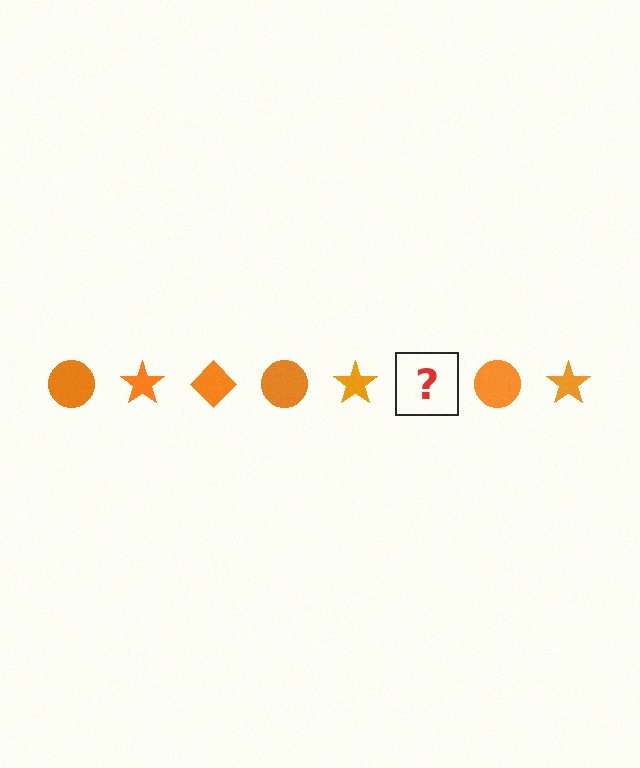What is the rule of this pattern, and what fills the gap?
The rule is that the pattern cycles through circle, star, diamond shapes in orange. The gap should be filled with an orange diamond.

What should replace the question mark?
The question mark should be replaced with an orange diamond.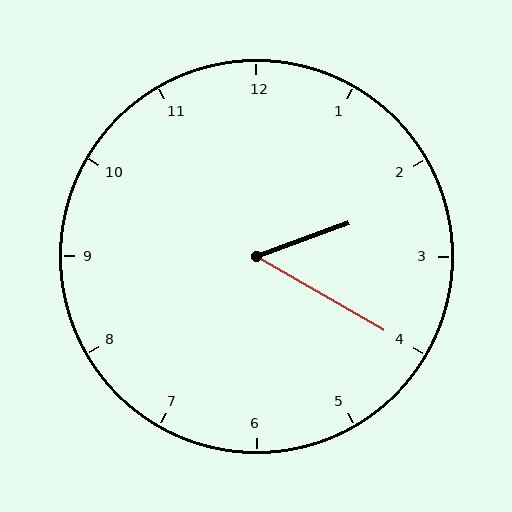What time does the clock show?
2:20.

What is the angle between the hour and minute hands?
Approximately 50 degrees.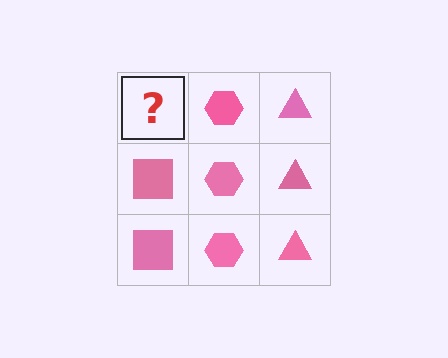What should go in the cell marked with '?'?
The missing cell should contain a pink square.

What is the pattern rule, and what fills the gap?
The rule is that each column has a consistent shape. The gap should be filled with a pink square.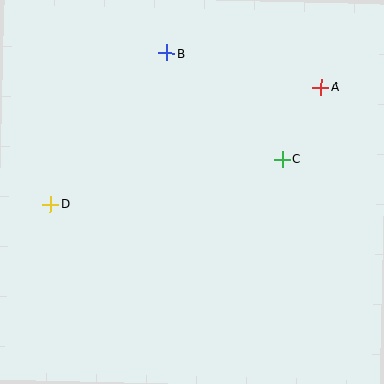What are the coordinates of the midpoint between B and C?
The midpoint between B and C is at (225, 106).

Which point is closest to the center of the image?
Point C at (282, 159) is closest to the center.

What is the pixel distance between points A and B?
The distance between A and B is 158 pixels.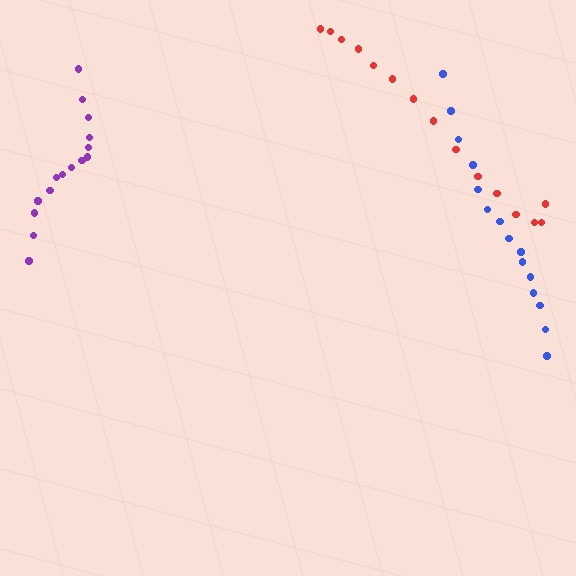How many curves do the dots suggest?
There are 3 distinct paths.